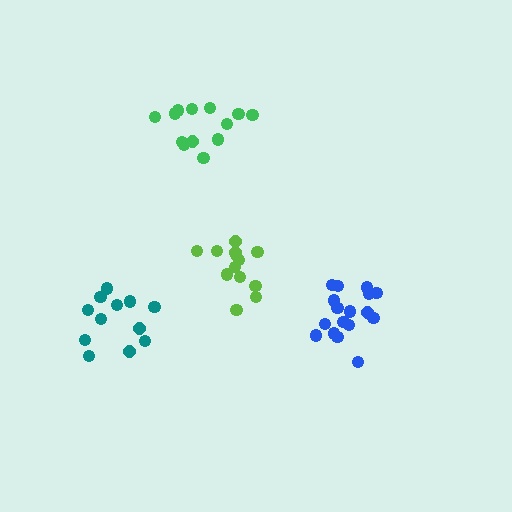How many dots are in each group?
Group 1: 13 dots, Group 2: 17 dots, Group 3: 13 dots, Group 4: 12 dots (55 total).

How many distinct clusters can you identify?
There are 4 distinct clusters.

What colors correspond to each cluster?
The clusters are colored: green, blue, lime, teal.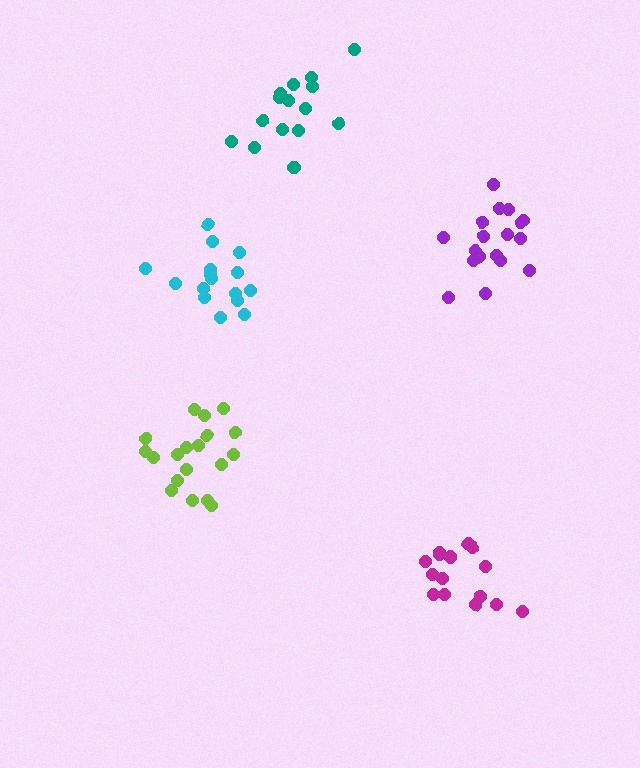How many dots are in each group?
Group 1: 15 dots, Group 2: 19 dots, Group 3: 18 dots, Group 4: 15 dots, Group 5: 16 dots (83 total).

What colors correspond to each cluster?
The clusters are colored: teal, lime, purple, magenta, cyan.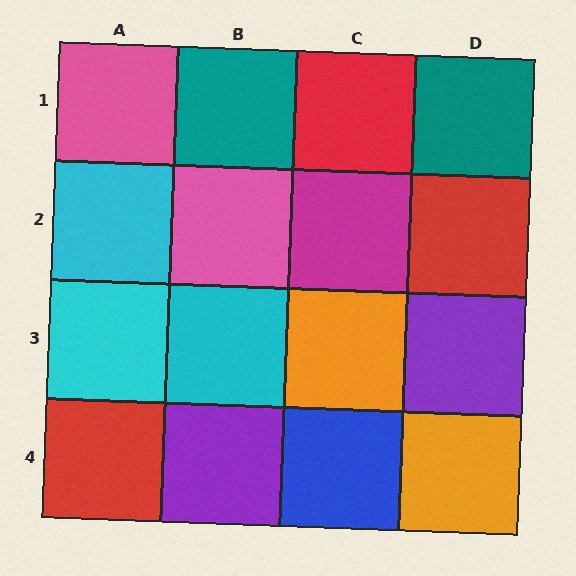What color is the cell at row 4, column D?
Orange.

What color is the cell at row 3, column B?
Cyan.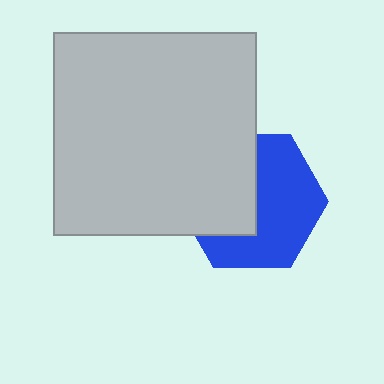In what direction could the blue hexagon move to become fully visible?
The blue hexagon could move right. That would shift it out from behind the light gray square entirely.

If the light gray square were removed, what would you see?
You would see the complete blue hexagon.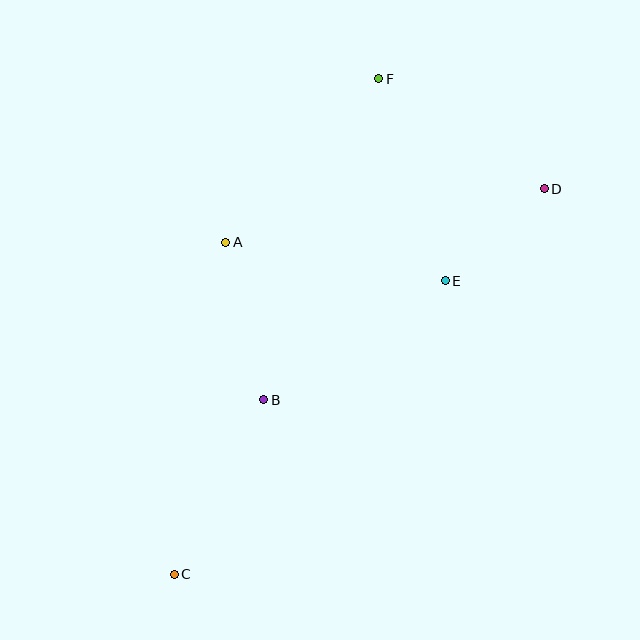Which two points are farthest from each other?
Points C and F are farthest from each other.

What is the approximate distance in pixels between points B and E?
The distance between B and E is approximately 217 pixels.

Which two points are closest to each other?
Points D and E are closest to each other.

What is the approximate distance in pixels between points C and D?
The distance between C and D is approximately 534 pixels.